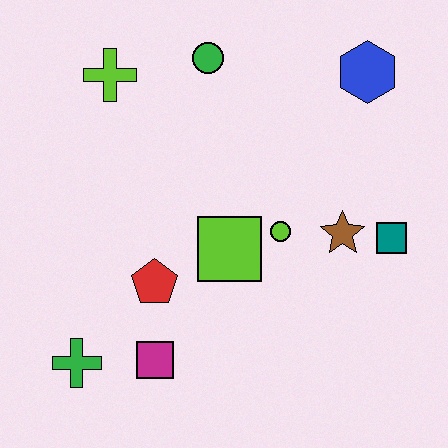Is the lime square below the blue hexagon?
Yes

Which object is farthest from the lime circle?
The green cross is farthest from the lime circle.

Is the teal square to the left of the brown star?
No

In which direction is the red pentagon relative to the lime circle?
The red pentagon is to the left of the lime circle.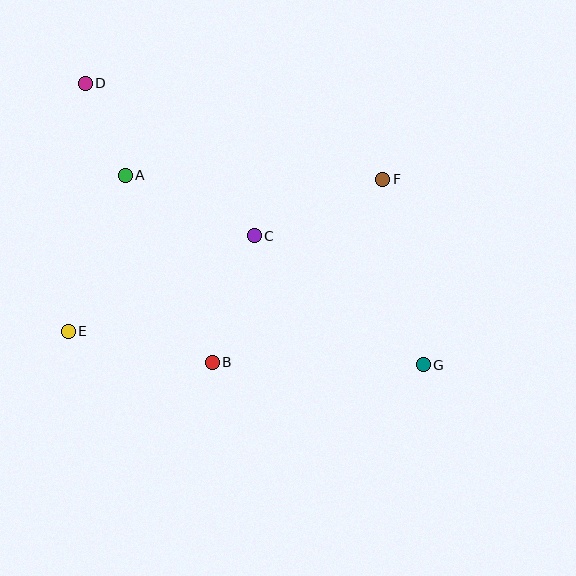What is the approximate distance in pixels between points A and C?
The distance between A and C is approximately 142 pixels.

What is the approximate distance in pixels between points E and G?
The distance between E and G is approximately 357 pixels.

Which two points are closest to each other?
Points A and D are closest to each other.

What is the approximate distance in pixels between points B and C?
The distance between B and C is approximately 133 pixels.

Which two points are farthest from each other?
Points D and G are farthest from each other.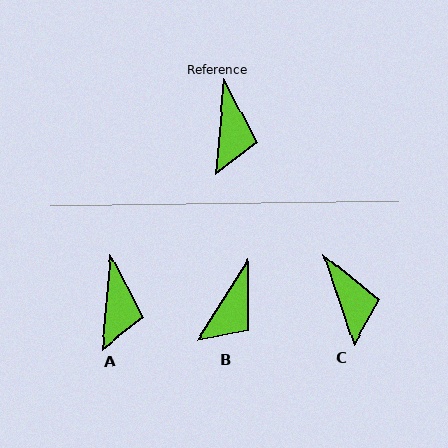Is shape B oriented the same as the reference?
No, it is off by about 27 degrees.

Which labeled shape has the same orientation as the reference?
A.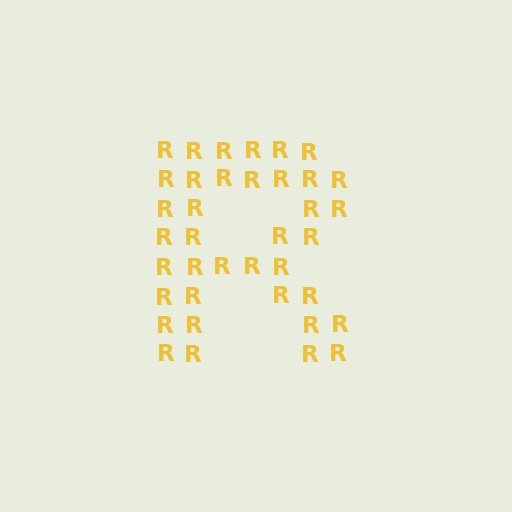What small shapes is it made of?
It is made of small letter R's.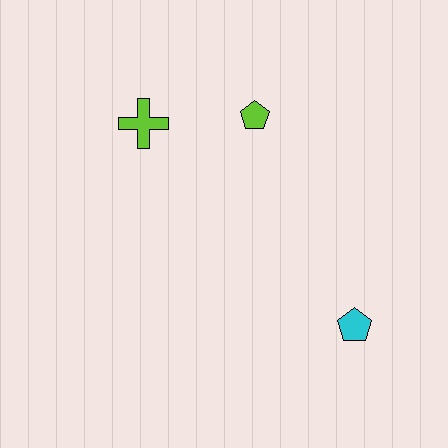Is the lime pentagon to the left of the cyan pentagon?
Yes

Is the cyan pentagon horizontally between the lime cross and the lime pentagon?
No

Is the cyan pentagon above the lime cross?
No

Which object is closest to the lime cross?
The lime pentagon is closest to the lime cross.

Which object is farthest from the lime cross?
The cyan pentagon is farthest from the lime cross.